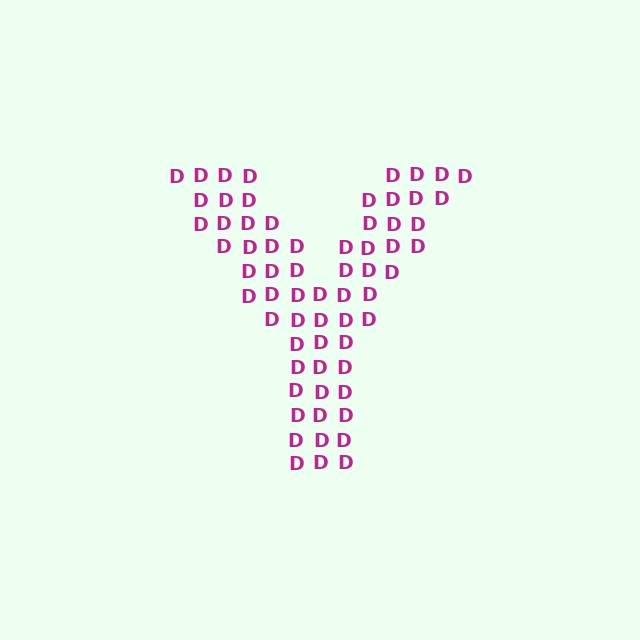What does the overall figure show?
The overall figure shows the letter Y.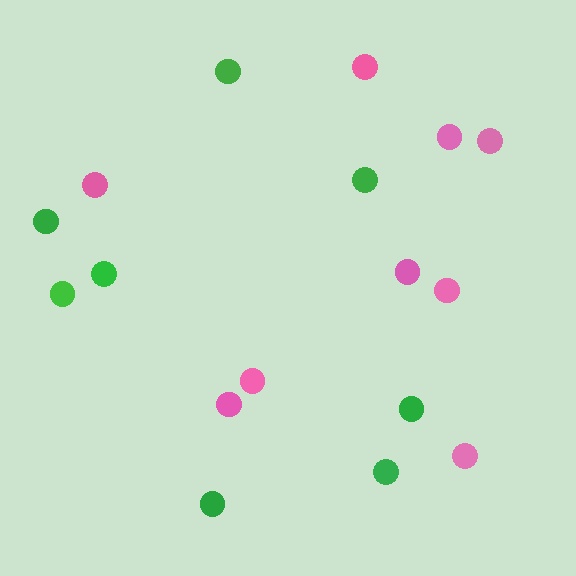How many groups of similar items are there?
There are 2 groups: one group of green circles (8) and one group of pink circles (9).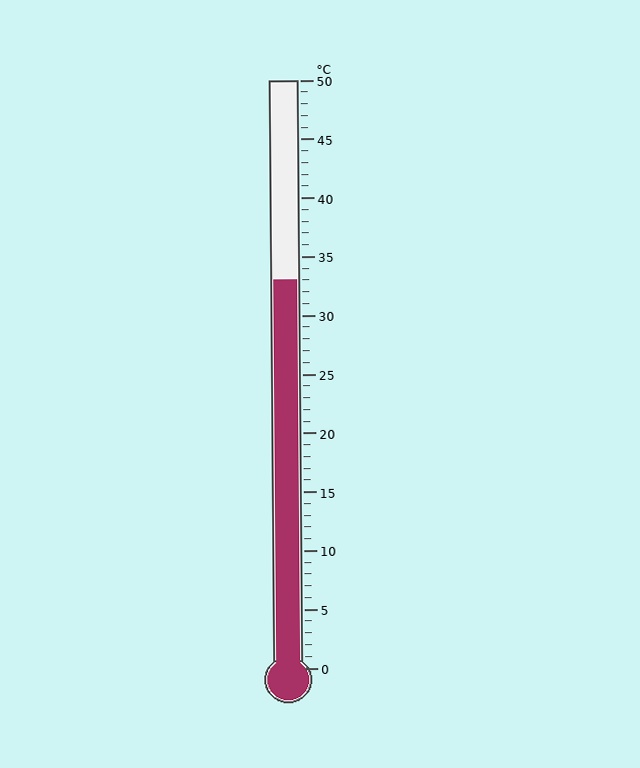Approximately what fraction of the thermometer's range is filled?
The thermometer is filled to approximately 65% of its range.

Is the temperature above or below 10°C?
The temperature is above 10°C.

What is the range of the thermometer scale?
The thermometer scale ranges from 0°C to 50°C.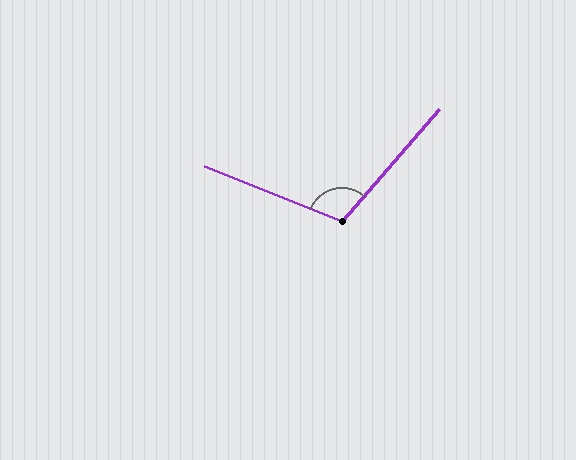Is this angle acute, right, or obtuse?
It is obtuse.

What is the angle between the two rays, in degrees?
Approximately 109 degrees.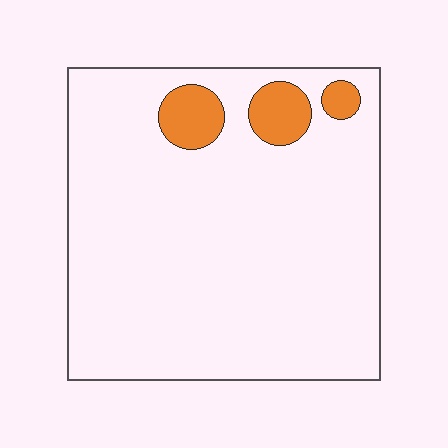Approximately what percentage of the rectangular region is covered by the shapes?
Approximately 10%.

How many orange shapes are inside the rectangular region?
3.